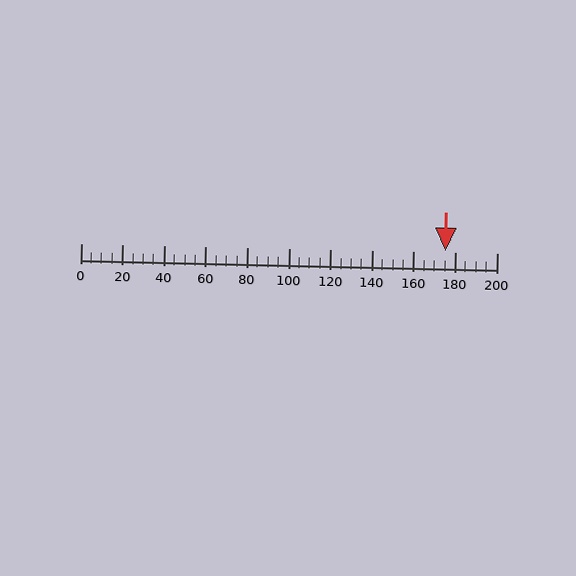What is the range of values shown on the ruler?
The ruler shows values from 0 to 200.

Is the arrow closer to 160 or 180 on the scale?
The arrow is closer to 180.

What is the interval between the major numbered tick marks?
The major tick marks are spaced 20 units apart.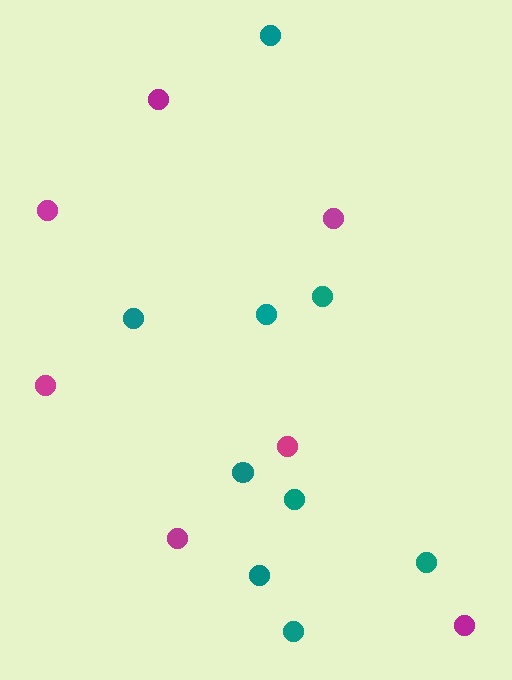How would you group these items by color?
There are 2 groups: one group of teal circles (9) and one group of magenta circles (7).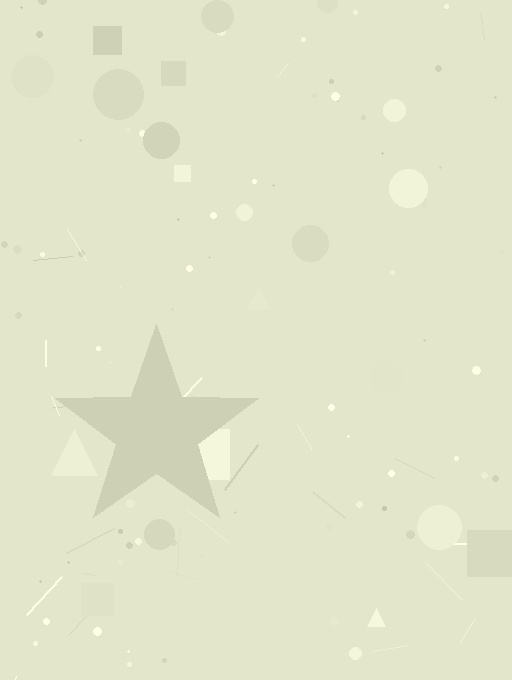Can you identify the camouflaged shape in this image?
The camouflaged shape is a star.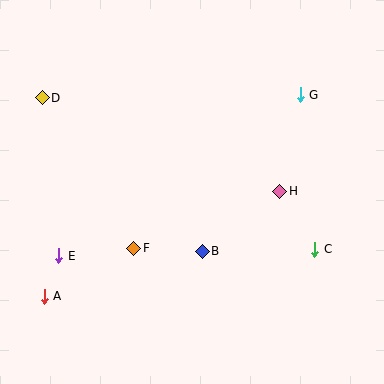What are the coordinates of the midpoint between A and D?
The midpoint between A and D is at (43, 197).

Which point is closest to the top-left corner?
Point D is closest to the top-left corner.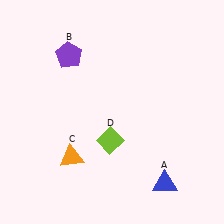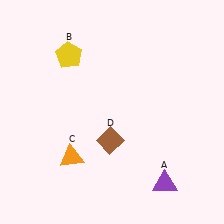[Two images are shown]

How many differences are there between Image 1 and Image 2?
There are 3 differences between the two images.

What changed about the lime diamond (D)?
In Image 1, D is lime. In Image 2, it changed to brown.